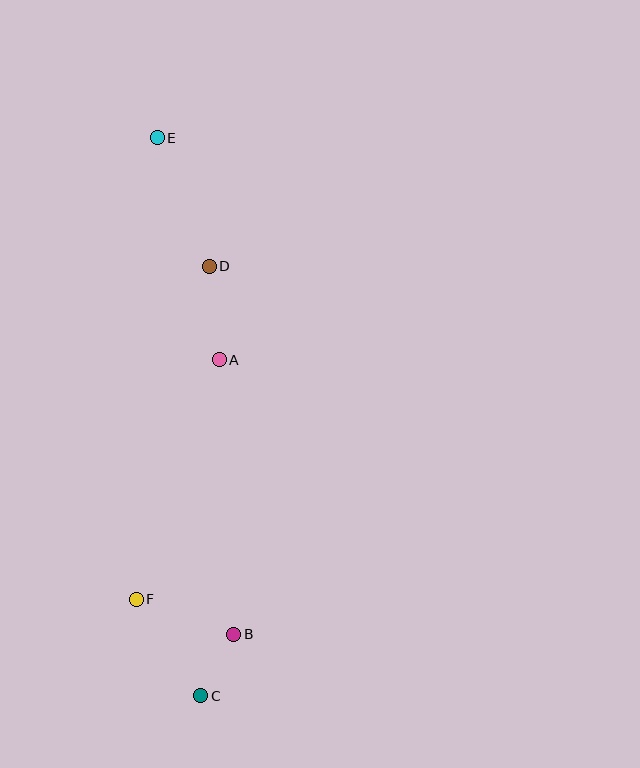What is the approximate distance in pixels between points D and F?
The distance between D and F is approximately 341 pixels.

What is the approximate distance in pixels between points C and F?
The distance between C and F is approximately 116 pixels.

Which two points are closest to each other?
Points B and C are closest to each other.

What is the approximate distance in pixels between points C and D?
The distance between C and D is approximately 430 pixels.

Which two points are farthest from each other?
Points C and E are farthest from each other.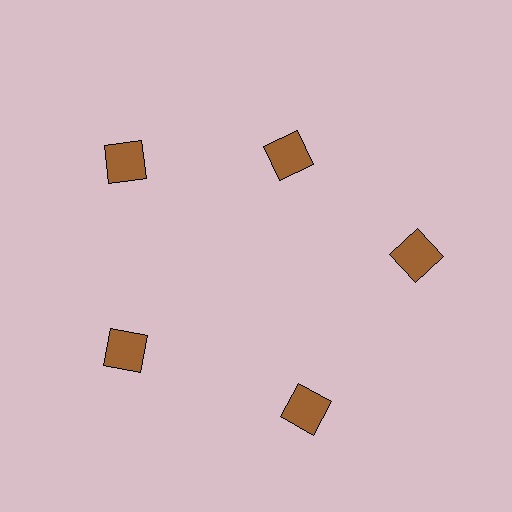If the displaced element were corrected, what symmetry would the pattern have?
It would have 5-fold rotational symmetry — the pattern would map onto itself every 72 degrees.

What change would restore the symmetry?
The symmetry would be restored by moving it outward, back onto the ring so that all 5 squares sit at equal angles and equal distance from the center.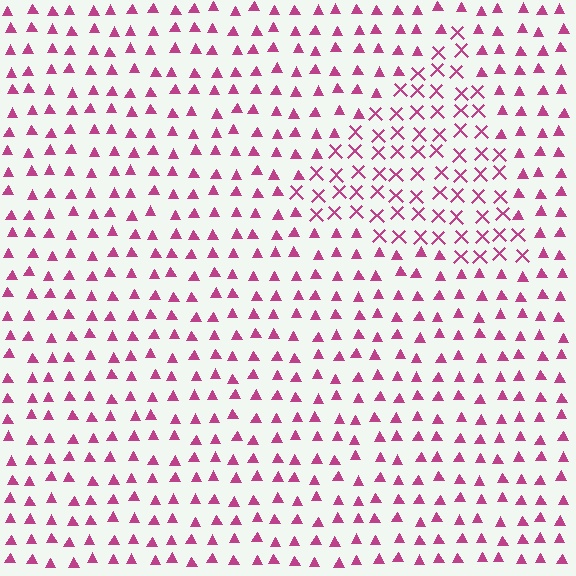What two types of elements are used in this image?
The image uses X marks inside the triangle region and triangles outside it.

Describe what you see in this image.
The image is filled with small magenta elements arranged in a uniform grid. A triangle-shaped region contains X marks, while the surrounding area contains triangles. The boundary is defined purely by the change in element shape.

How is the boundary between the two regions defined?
The boundary is defined by a change in element shape: X marks inside vs. triangles outside. All elements share the same color and spacing.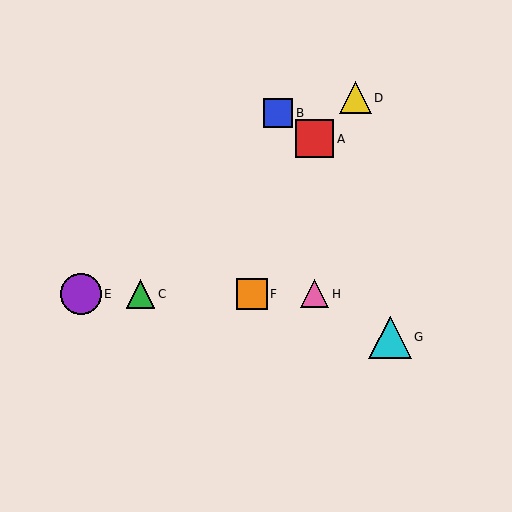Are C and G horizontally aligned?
No, C is at y≈294 and G is at y≈337.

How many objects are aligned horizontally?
4 objects (C, E, F, H) are aligned horizontally.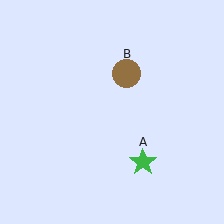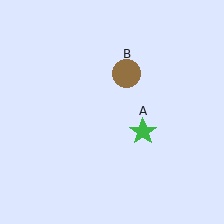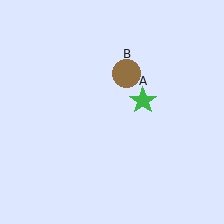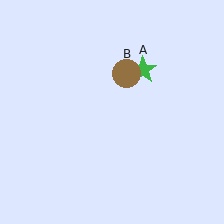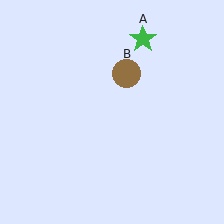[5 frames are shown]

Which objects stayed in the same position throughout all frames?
Brown circle (object B) remained stationary.